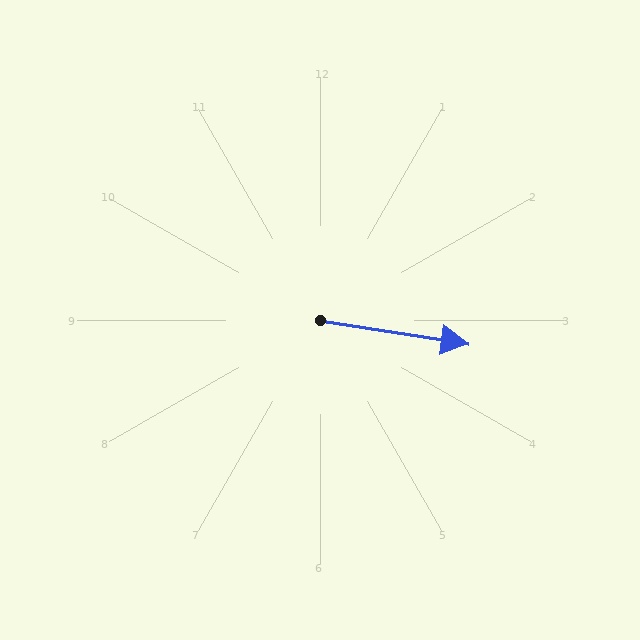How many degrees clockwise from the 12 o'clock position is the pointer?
Approximately 99 degrees.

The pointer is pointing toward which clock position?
Roughly 3 o'clock.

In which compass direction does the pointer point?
East.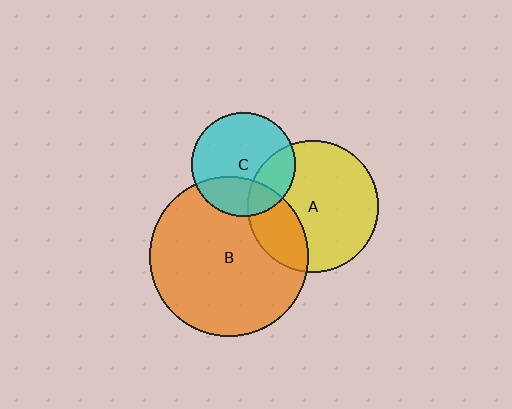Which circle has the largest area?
Circle B (orange).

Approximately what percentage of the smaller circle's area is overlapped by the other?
Approximately 25%.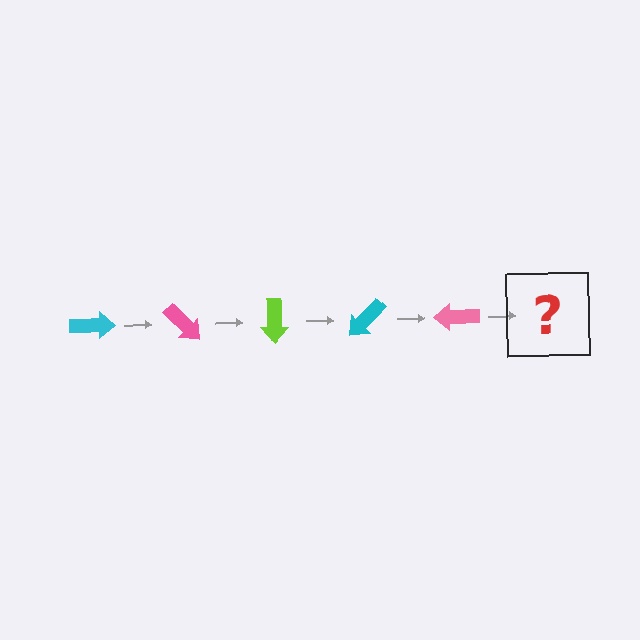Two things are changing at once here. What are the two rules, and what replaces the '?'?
The two rules are that it rotates 45 degrees each step and the color cycles through cyan, pink, and lime. The '?' should be a lime arrow, rotated 225 degrees from the start.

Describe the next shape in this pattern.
It should be a lime arrow, rotated 225 degrees from the start.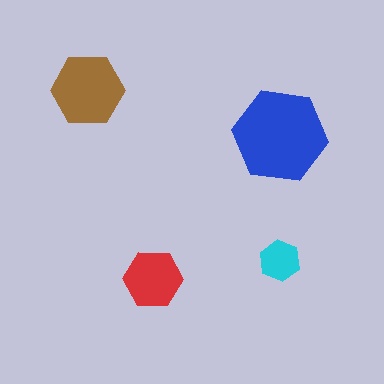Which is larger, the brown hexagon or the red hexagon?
The brown one.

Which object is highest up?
The brown hexagon is topmost.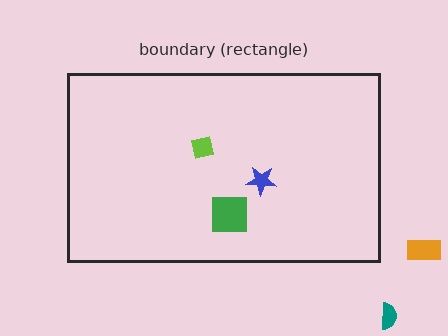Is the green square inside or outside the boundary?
Inside.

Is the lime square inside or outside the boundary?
Inside.